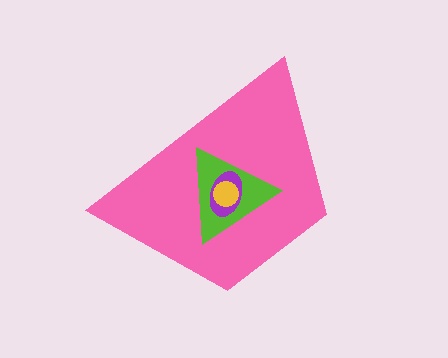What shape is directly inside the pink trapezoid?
The lime triangle.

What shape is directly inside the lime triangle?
The purple ellipse.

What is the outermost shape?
The pink trapezoid.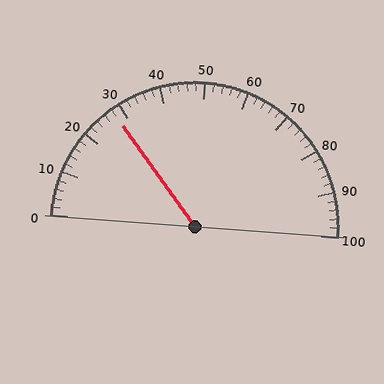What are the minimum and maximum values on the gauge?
The gauge ranges from 0 to 100.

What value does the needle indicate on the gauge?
The needle indicates approximately 28.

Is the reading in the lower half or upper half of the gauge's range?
The reading is in the lower half of the range (0 to 100).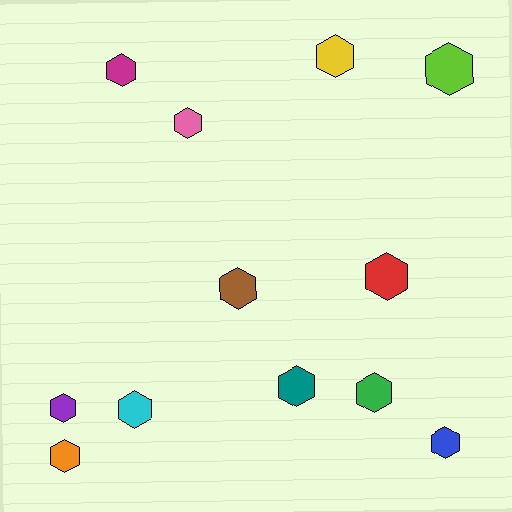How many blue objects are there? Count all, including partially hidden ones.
There is 1 blue object.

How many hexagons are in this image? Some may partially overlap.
There are 12 hexagons.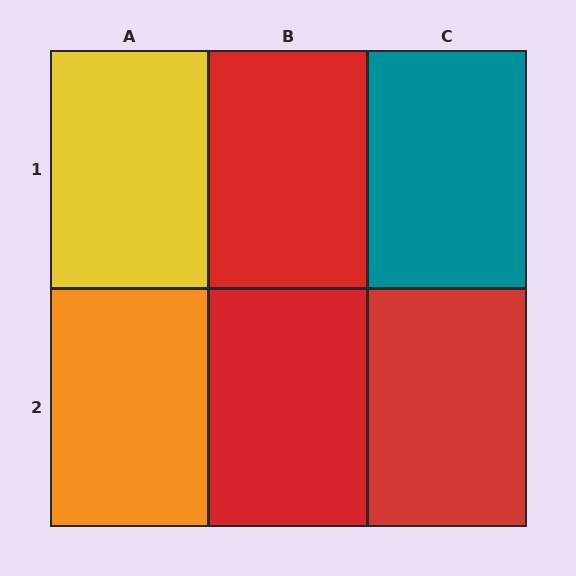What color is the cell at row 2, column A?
Orange.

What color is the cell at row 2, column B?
Red.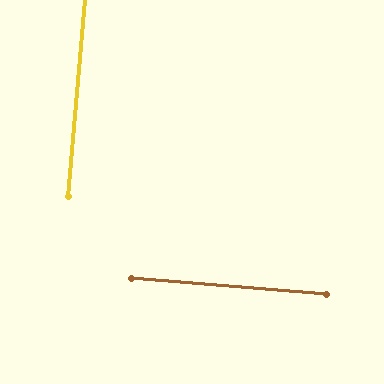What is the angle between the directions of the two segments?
Approximately 90 degrees.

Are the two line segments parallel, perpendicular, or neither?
Perpendicular — they meet at approximately 90°.